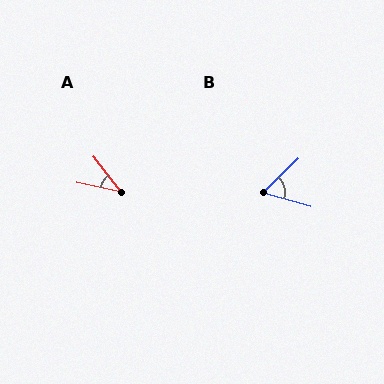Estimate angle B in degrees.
Approximately 61 degrees.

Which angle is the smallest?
A, at approximately 40 degrees.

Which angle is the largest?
B, at approximately 61 degrees.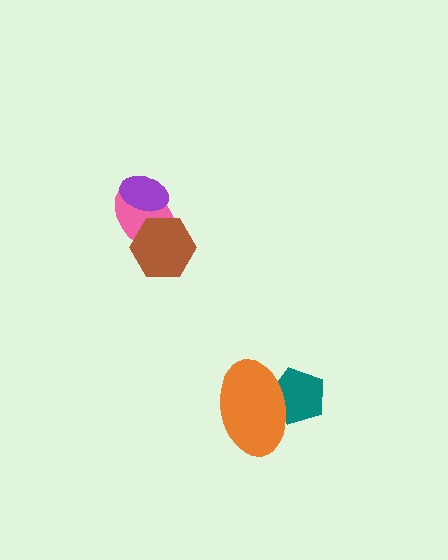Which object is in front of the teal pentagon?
The orange ellipse is in front of the teal pentagon.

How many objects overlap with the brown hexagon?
1 object overlaps with the brown hexagon.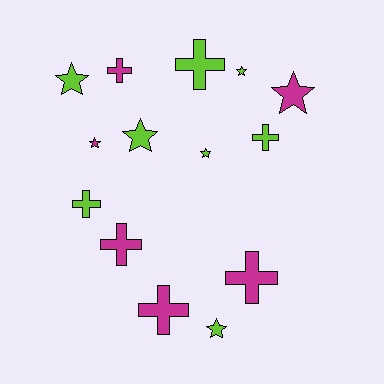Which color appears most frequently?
Lime, with 8 objects.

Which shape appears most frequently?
Star, with 7 objects.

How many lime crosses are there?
There are 3 lime crosses.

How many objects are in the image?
There are 14 objects.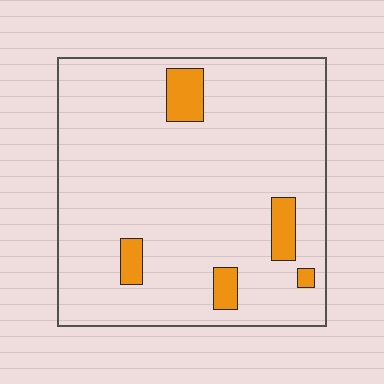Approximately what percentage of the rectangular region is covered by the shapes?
Approximately 10%.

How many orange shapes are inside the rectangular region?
5.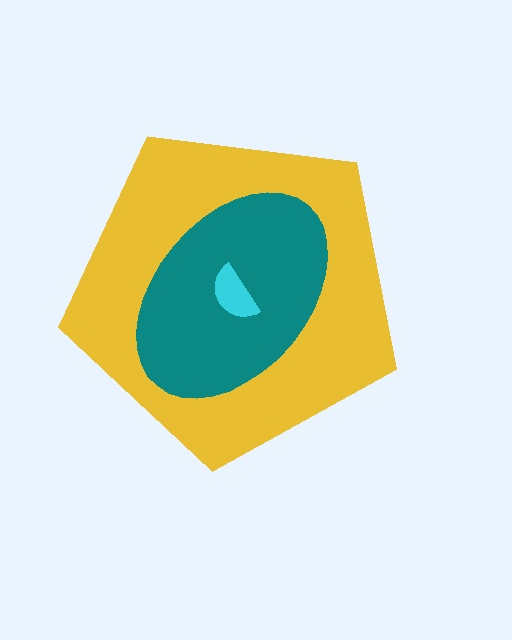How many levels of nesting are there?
3.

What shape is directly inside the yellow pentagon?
The teal ellipse.